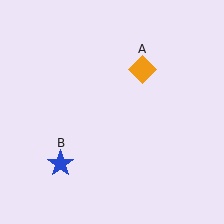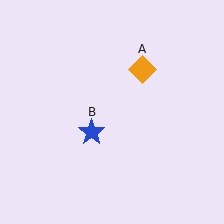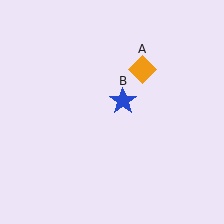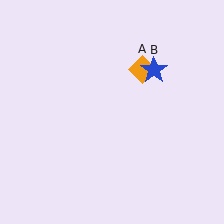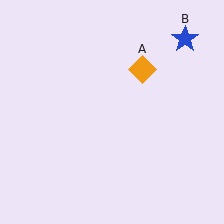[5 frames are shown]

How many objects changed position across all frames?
1 object changed position: blue star (object B).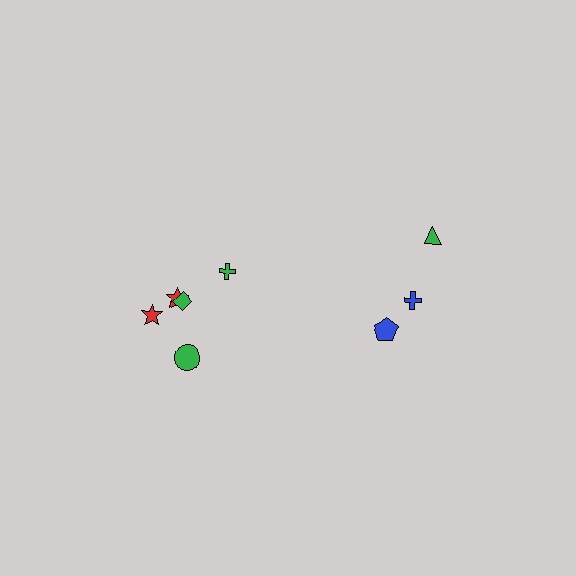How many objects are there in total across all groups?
There are 8 objects.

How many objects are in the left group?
There are 5 objects.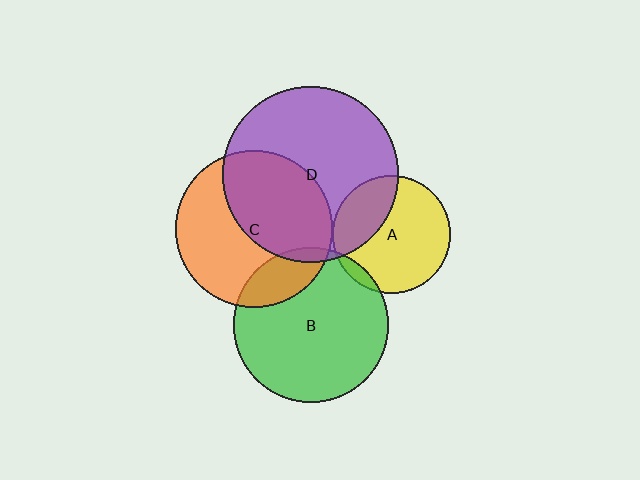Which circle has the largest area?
Circle D (purple).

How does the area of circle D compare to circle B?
Approximately 1.3 times.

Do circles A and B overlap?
Yes.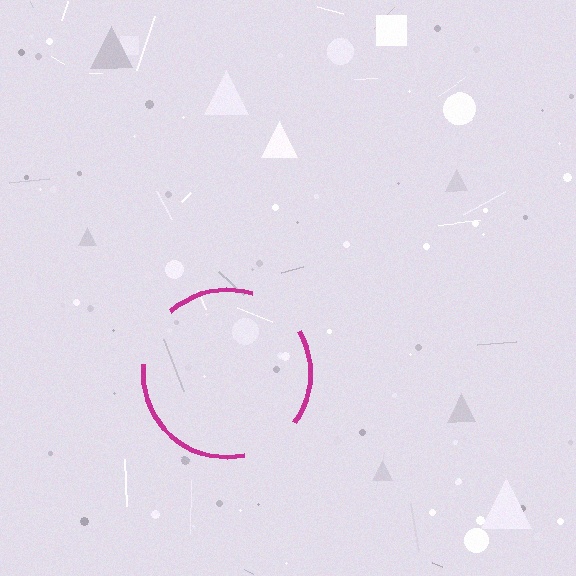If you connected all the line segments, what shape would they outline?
They would outline a circle.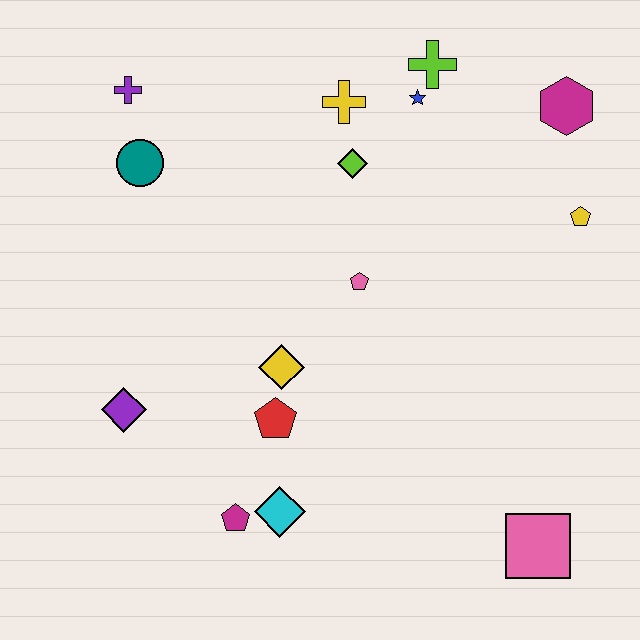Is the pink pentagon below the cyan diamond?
No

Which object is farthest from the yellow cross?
The pink square is farthest from the yellow cross.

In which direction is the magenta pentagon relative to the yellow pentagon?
The magenta pentagon is to the left of the yellow pentagon.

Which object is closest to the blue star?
The lime cross is closest to the blue star.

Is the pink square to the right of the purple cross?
Yes